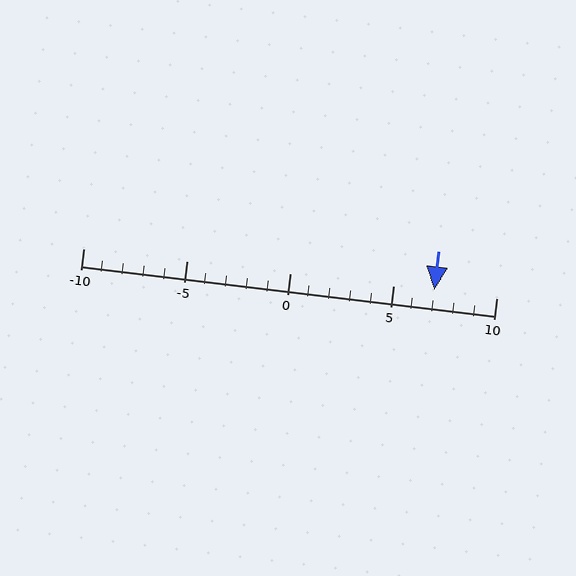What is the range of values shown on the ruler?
The ruler shows values from -10 to 10.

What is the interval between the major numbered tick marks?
The major tick marks are spaced 5 units apart.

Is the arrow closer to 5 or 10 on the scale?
The arrow is closer to 5.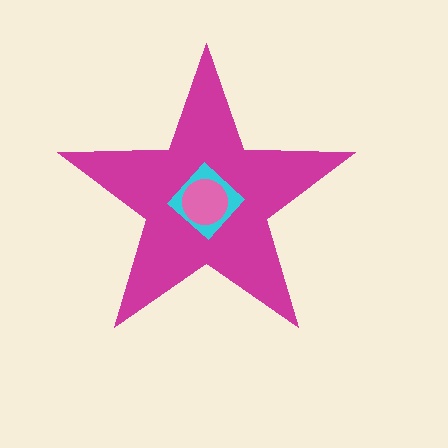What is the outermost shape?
The magenta star.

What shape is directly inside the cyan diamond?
The pink circle.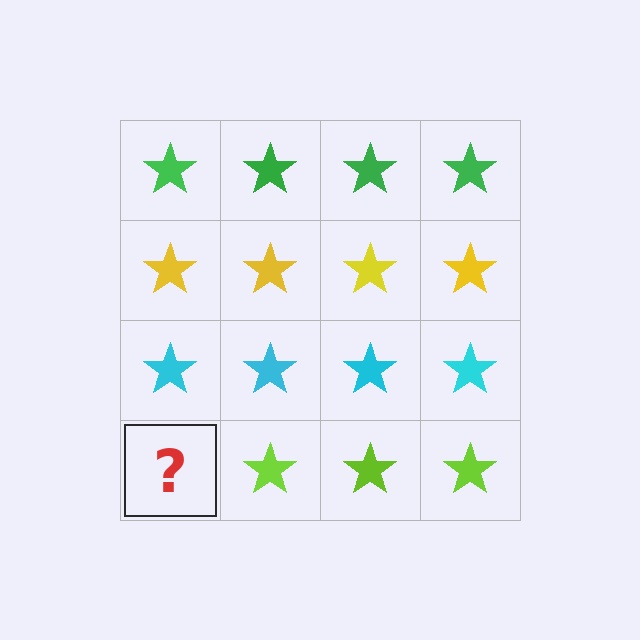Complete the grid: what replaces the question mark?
The question mark should be replaced with a lime star.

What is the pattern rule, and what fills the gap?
The rule is that each row has a consistent color. The gap should be filled with a lime star.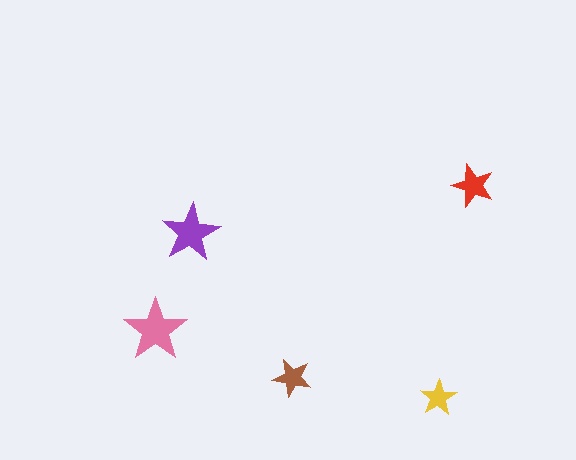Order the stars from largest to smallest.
the pink one, the purple one, the red one, the brown one, the yellow one.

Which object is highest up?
The red star is topmost.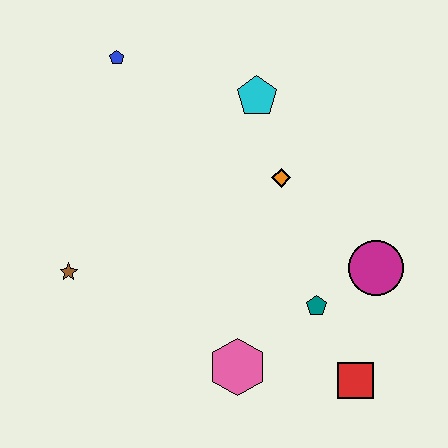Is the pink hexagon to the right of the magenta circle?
No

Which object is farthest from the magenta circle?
The blue pentagon is farthest from the magenta circle.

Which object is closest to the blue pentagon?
The cyan pentagon is closest to the blue pentagon.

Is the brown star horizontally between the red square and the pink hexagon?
No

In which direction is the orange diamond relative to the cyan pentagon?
The orange diamond is below the cyan pentagon.